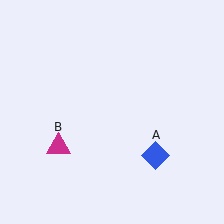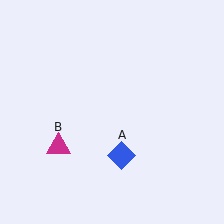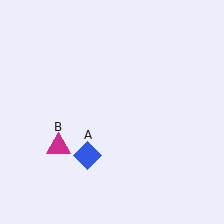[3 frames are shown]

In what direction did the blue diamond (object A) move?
The blue diamond (object A) moved left.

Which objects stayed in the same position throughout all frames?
Magenta triangle (object B) remained stationary.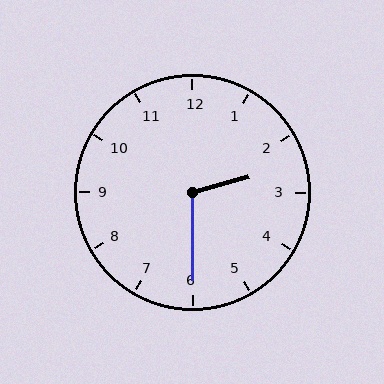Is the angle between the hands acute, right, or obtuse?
It is obtuse.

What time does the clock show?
2:30.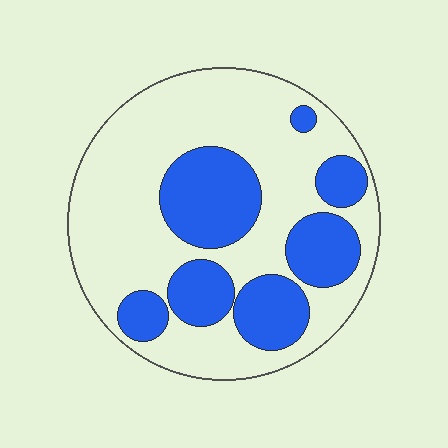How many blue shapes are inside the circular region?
7.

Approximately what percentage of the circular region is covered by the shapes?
Approximately 35%.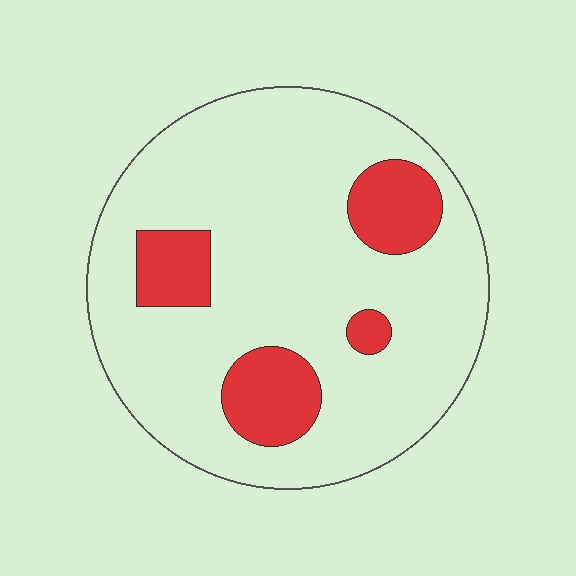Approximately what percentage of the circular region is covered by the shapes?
Approximately 20%.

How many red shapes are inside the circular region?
4.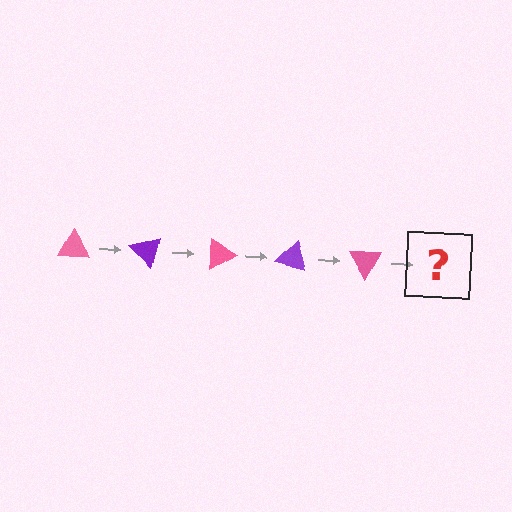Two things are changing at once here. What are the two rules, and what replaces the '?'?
The two rules are that it rotates 45 degrees each step and the color cycles through pink and purple. The '?' should be a purple triangle, rotated 225 degrees from the start.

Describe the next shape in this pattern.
It should be a purple triangle, rotated 225 degrees from the start.